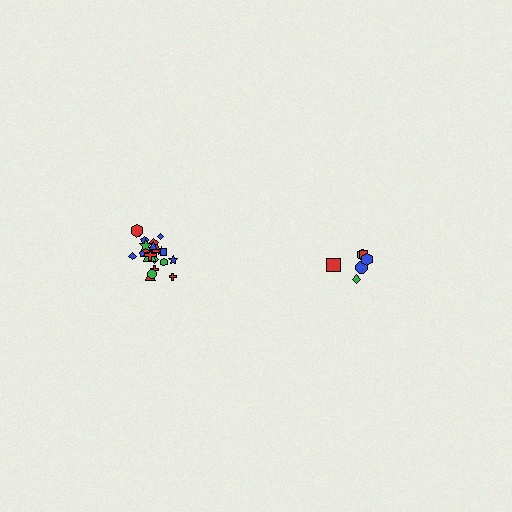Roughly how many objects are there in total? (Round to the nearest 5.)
Roughly 30 objects in total.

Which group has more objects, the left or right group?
The left group.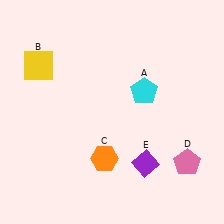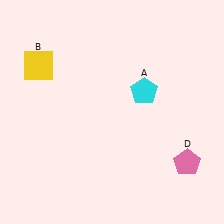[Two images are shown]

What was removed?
The orange hexagon (C), the purple diamond (E) were removed in Image 2.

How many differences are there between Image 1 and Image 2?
There are 2 differences between the two images.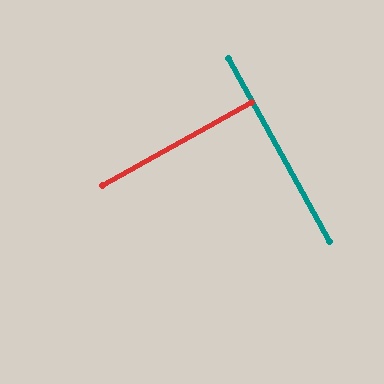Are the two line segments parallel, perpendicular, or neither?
Perpendicular — they meet at approximately 90°.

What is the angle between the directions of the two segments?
Approximately 90 degrees.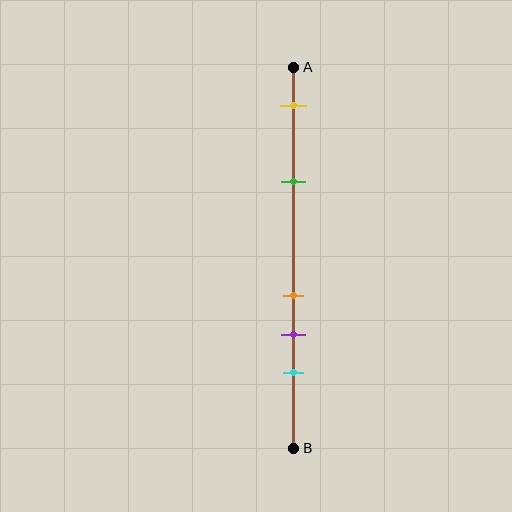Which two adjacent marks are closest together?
The orange and purple marks are the closest adjacent pair.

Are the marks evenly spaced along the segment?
No, the marks are not evenly spaced.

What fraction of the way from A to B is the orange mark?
The orange mark is approximately 60% (0.6) of the way from A to B.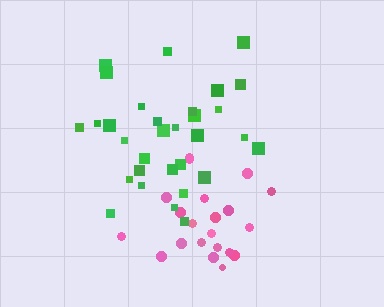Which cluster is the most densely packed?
Pink.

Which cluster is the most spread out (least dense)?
Green.